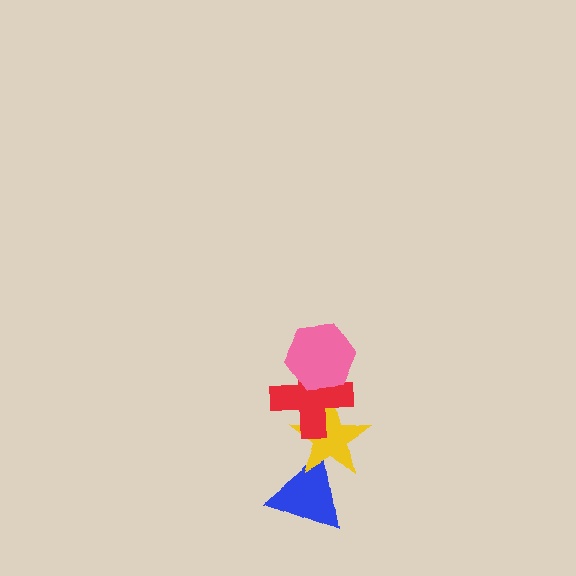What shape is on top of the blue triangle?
The yellow star is on top of the blue triangle.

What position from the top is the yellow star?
The yellow star is 3rd from the top.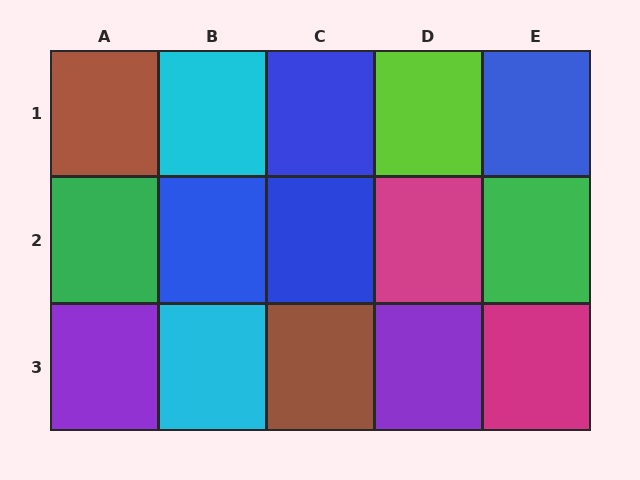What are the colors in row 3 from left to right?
Purple, cyan, brown, purple, magenta.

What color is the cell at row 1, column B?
Cyan.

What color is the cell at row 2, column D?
Magenta.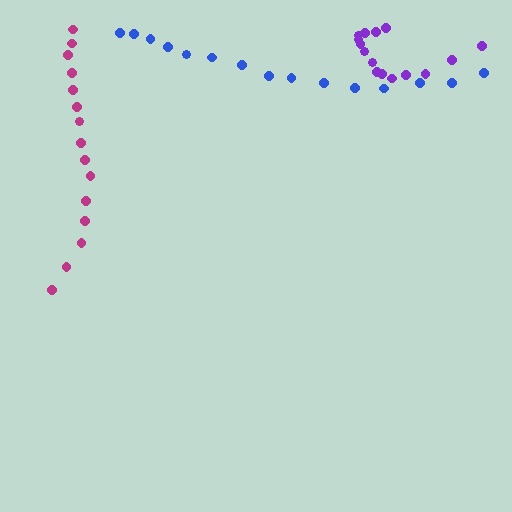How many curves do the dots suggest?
There are 3 distinct paths.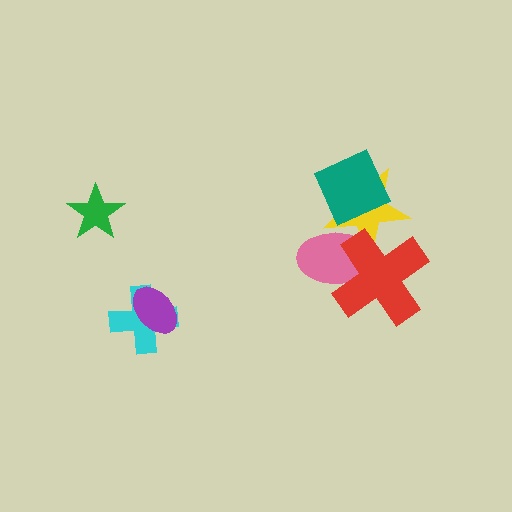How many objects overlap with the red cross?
2 objects overlap with the red cross.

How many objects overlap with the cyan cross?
1 object overlaps with the cyan cross.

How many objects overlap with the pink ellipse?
2 objects overlap with the pink ellipse.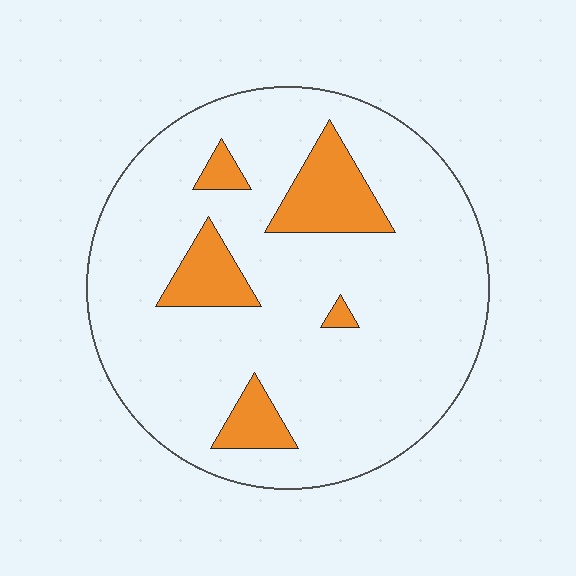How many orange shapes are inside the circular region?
5.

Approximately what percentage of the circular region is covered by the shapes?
Approximately 15%.